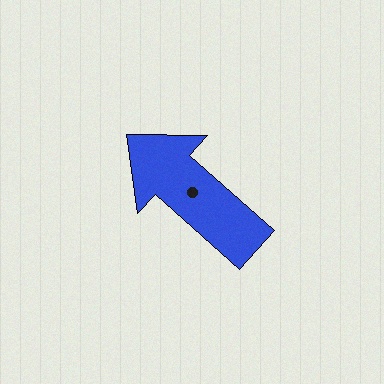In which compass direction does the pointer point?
Northwest.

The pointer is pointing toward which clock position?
Roughly 10 o'clock.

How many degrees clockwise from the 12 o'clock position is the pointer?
Approximately 311 degrees.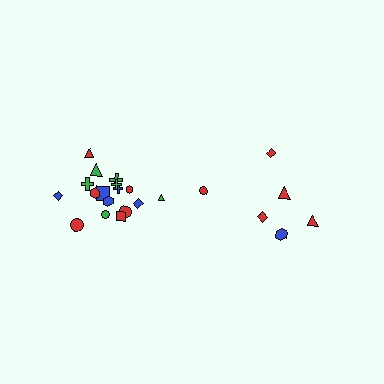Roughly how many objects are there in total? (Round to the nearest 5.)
Roughly 25 objects in total.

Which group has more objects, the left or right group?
The left group.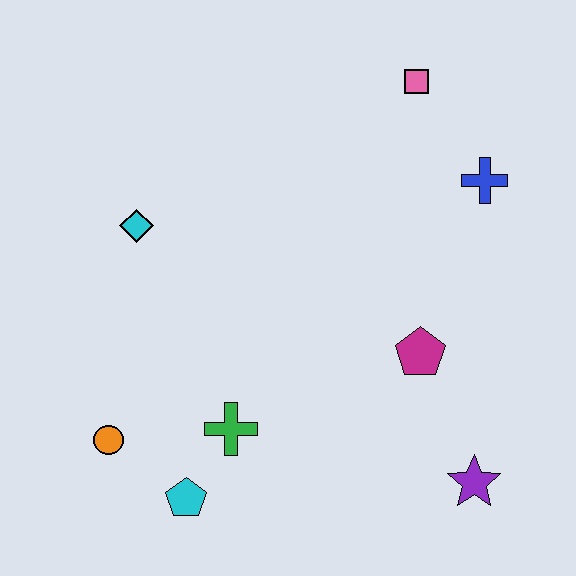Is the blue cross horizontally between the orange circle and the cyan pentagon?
No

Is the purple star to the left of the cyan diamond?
No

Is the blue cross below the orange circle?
No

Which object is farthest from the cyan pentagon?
The pink square is farthest from the cyan pentagon.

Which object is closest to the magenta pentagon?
The purple star is closest to the magenta pentagon.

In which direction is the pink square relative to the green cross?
The pink square is above the green cross.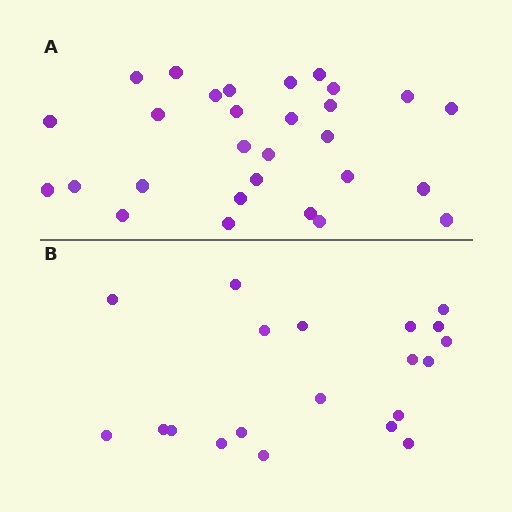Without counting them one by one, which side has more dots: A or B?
Region A (the top region) has more dots.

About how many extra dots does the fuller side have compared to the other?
Region A has roughly 8 or so more dots than region B.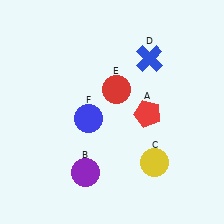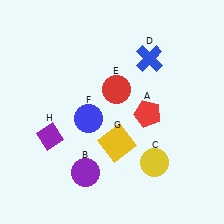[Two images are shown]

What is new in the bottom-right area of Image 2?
A yellow square (G) was added in the bottom-right area of Image 2.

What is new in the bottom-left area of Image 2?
A purple diamond (H) was added in the bottom-left area of Image 2.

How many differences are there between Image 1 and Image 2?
There are 2 differences between the two images.